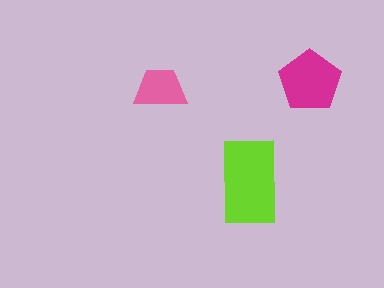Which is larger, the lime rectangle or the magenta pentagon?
The lime rectangle.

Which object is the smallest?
The pink trapezoid.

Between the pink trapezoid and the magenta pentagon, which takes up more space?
The magenta pentagon.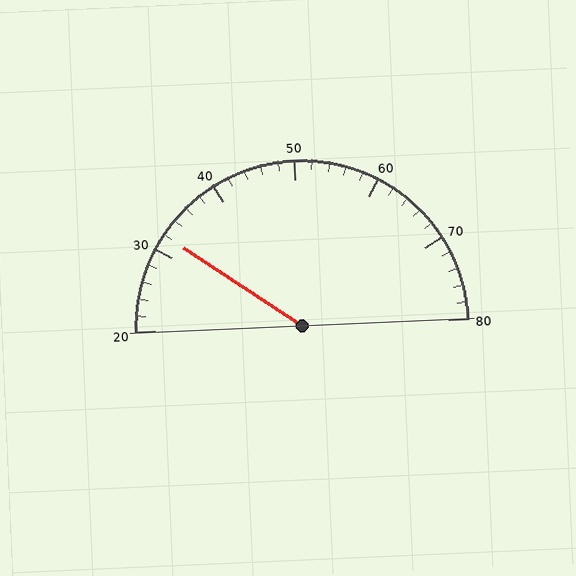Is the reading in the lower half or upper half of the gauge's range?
The reading is in the lower half of the range (20 to 80).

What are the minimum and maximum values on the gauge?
The gauge ranges from 20 to 80.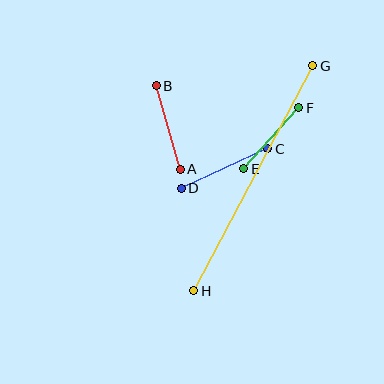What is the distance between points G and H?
The distance is approximately 255 pixels.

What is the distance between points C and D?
The distance is approximately 95 pixels.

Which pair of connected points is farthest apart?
Points G and H are farthest apart.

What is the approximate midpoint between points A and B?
The midpoint is at approximately (168, 127) pixels.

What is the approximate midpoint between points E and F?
The midpoint is at approximately (271, 138) pixels.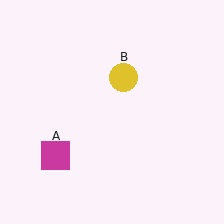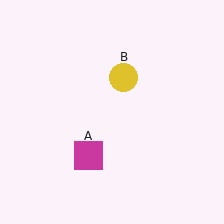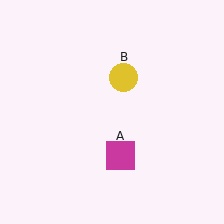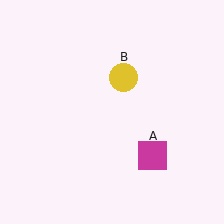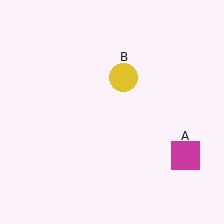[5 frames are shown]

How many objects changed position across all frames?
1 object changed position: magenta square (object A).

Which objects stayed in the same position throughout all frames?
Yellow circle (object B) remained stationary.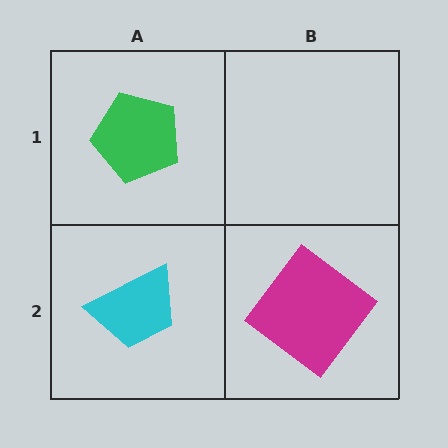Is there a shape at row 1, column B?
No, that cell is empty.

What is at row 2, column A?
A cyan trapezoid.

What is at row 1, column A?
A green pentagon.